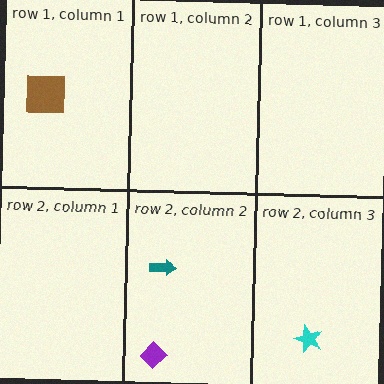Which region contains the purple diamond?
The row 2, column 2 region.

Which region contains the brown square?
The row 1, column 1 region.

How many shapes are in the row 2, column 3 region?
1.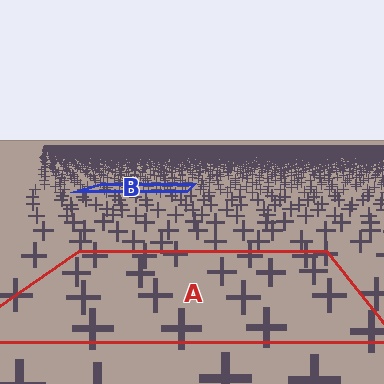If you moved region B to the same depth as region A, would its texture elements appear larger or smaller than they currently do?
They would appear larger. At a closer depth, the same texture elements are projected at a bigger on-screen size.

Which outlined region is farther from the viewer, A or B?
Region B is farther from the viewer — the texture elements inside it appear smaller and more densely packed.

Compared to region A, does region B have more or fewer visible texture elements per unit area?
Region B has more texture elements per unit area — they are packed more densely because it is farther away.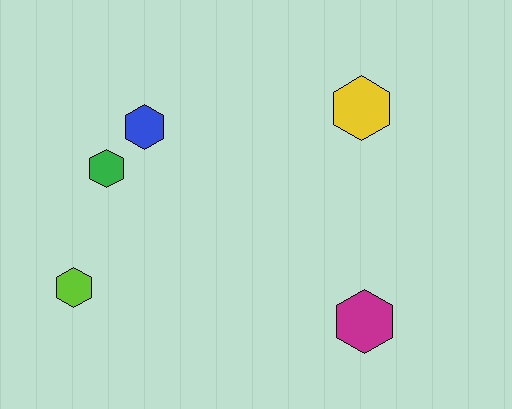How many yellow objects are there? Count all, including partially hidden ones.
There is 1 yellow object.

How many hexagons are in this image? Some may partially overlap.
There are 5 hexagons.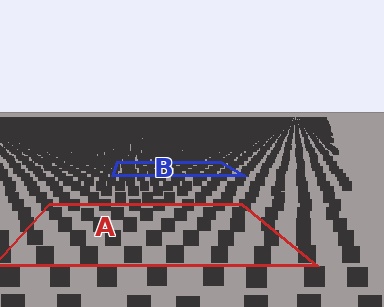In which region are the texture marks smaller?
The texture marks are smaller in region B, because it is farther away.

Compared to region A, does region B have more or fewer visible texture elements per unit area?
Region B has more texture elements per unit area — they are packed more densely because it is farther away.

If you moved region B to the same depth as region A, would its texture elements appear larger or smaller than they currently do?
They would appear larger. At a closer depth, the same texture elements are projected at a bigger on-screen size.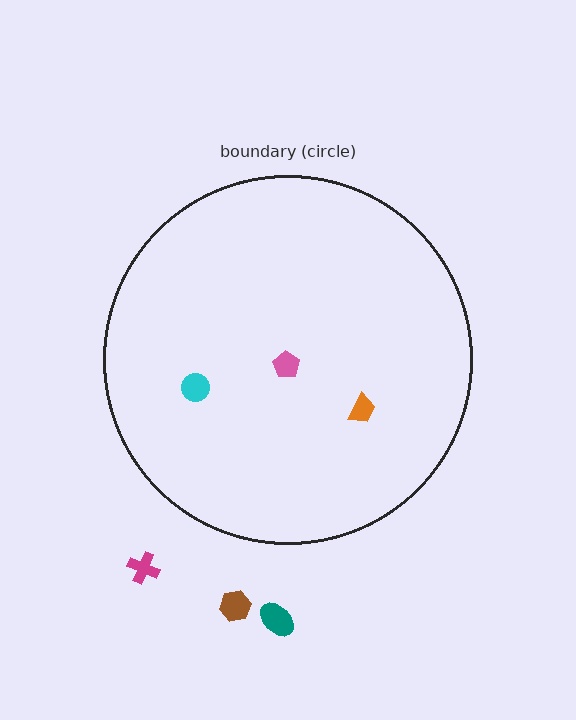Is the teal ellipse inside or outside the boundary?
Outside.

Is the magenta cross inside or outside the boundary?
Outside.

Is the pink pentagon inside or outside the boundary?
Inside.